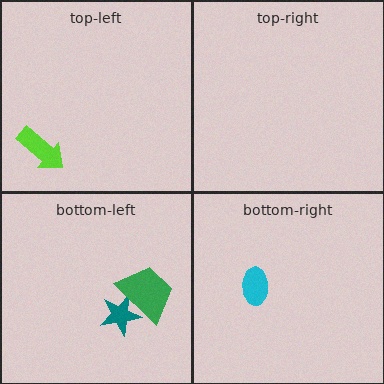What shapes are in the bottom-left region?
The teal star, the green trapezoid.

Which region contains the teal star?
The bottom-left region.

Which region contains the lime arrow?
The top-left region.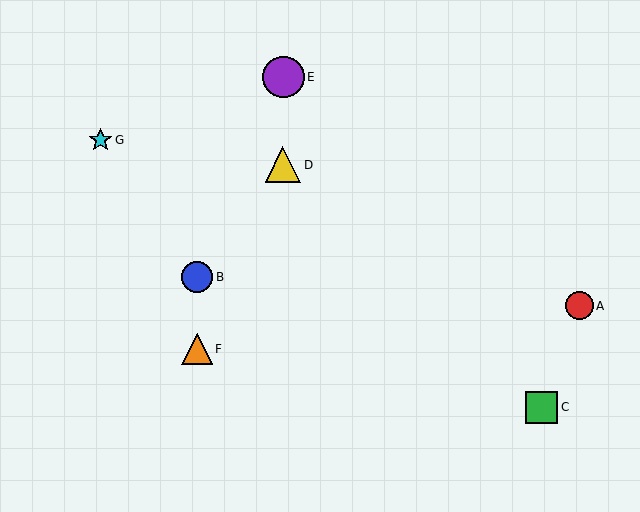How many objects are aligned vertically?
2 objects (B, F) are aligned vertically.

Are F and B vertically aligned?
Yes, both are at x≈197.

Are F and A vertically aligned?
No, F is at x≈197 and A is at x≈579.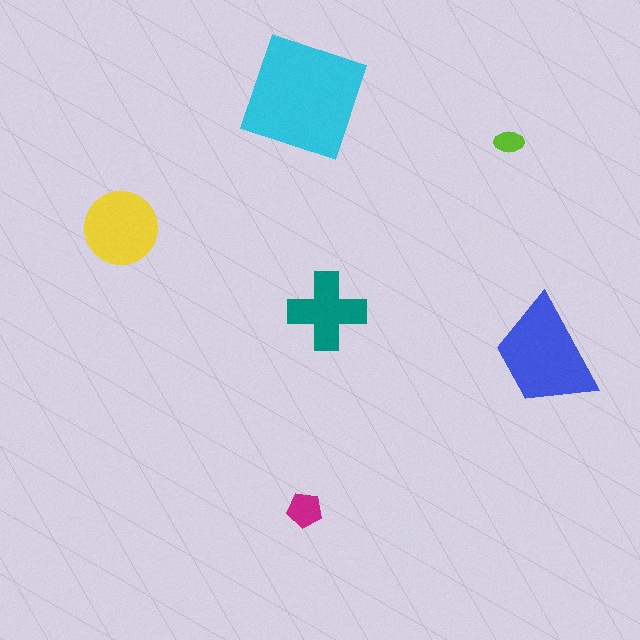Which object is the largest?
The cyan square.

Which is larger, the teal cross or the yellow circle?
The yellow circle.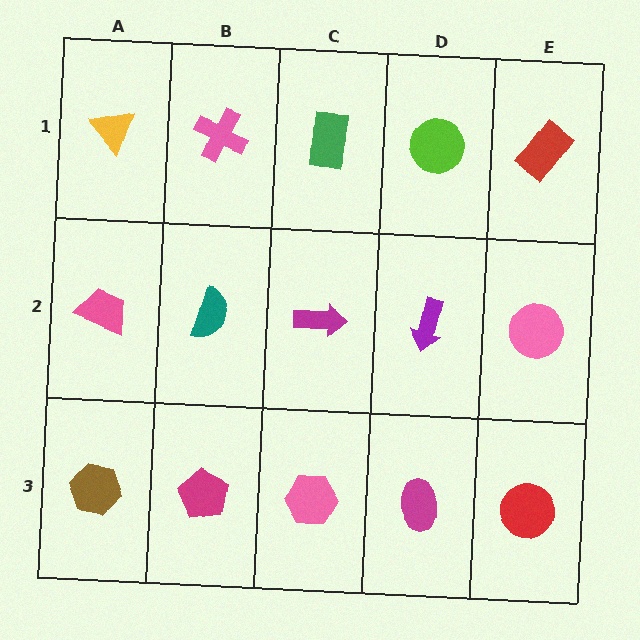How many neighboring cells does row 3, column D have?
3.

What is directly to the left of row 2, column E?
A purple arrow.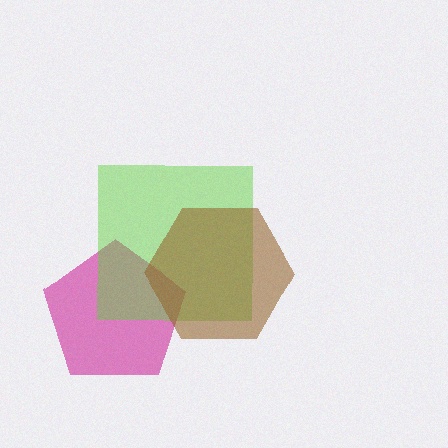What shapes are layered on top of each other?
The layered shapes are: a magenta pentagon, a lime square, a brown hexagon.